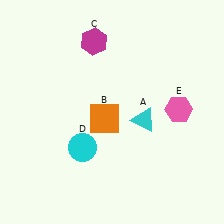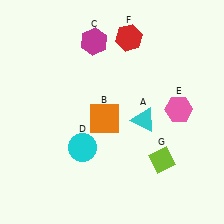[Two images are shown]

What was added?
A red hexagon (F), a lime diamond (G) were added in Image 2.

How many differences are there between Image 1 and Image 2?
There are 2 differences between the two images.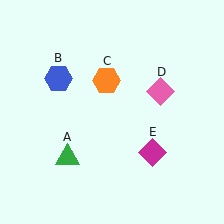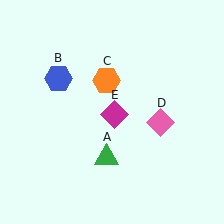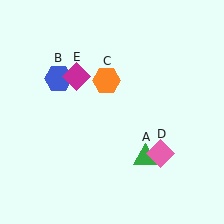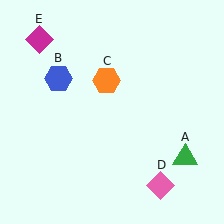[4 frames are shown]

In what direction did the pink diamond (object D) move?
The pink diamond (object D) moved down.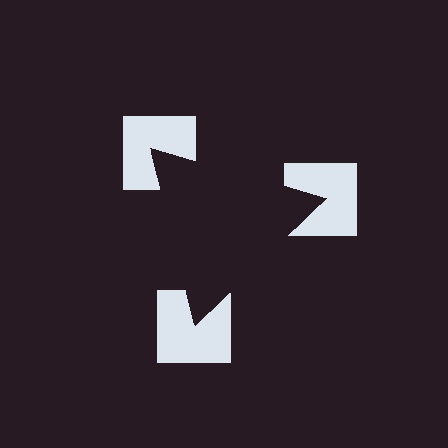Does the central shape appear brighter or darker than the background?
It typically appears slightly darker than the background, even though no actual brightness change is drawn.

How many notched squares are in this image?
There are 3 — one at each vertex of the illusory triangle.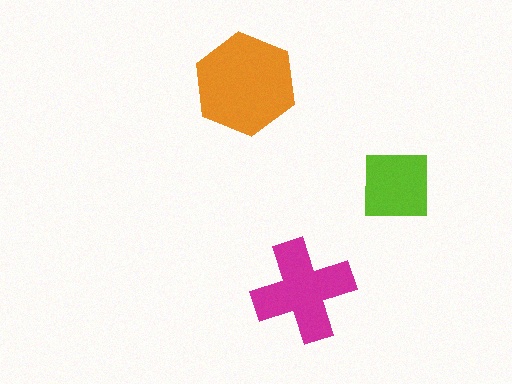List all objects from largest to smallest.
The orange hexagon, the magenta cross, the lime square.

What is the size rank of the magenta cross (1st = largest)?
2nd.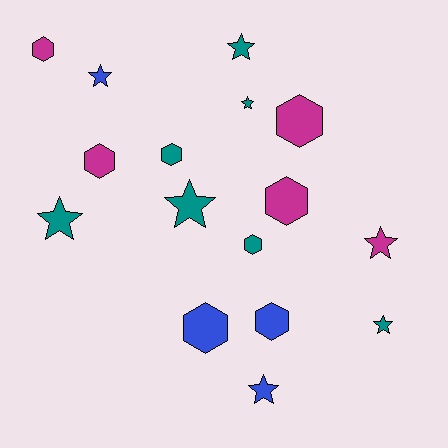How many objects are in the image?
There are 16 objects.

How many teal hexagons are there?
There are 2 teal hexagons.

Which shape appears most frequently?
Star, with 8 objects.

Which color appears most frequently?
Teal, with 7 objects.